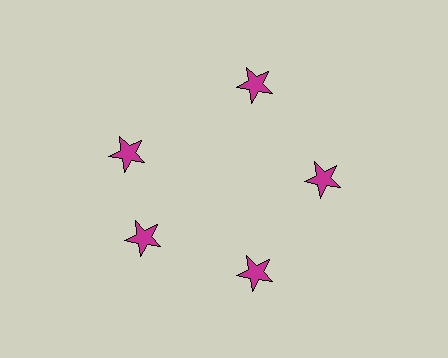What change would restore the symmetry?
The symmetry would be restored by rotating it back into even spacing with its neighbors so that all 5 stars sit at equal angles and equal distance from the center.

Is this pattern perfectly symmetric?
No. The 5 magenta stars are arranged in a ring, but one element near the 10 o'clock position is rotated out of alignment along the ring, breaking the 5-fold rotational symmetry.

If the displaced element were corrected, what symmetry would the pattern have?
It would have 5-fold rotational symmetry — the pattern would map onto itself every 72 degrees.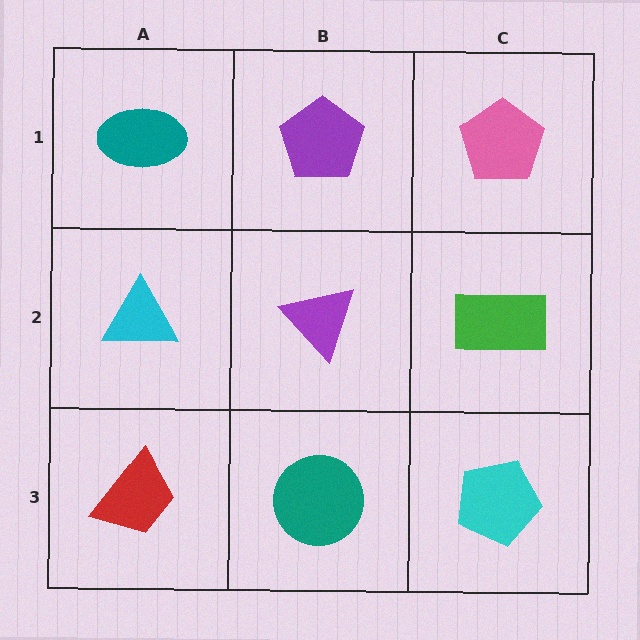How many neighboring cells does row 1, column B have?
3.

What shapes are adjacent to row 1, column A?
A cyan triangle (row 2, column A), a purple pentagon (row 1, column B).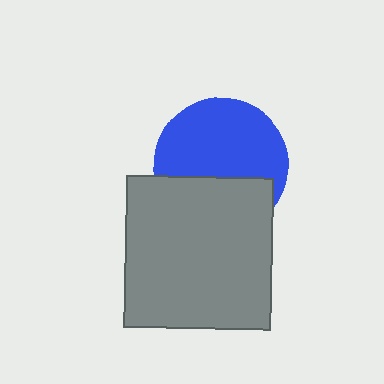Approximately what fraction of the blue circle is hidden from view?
Roughly 38% of the blue circle is hidden behind the gray rectangle.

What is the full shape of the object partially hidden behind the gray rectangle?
The partially hidden object is a blue circle.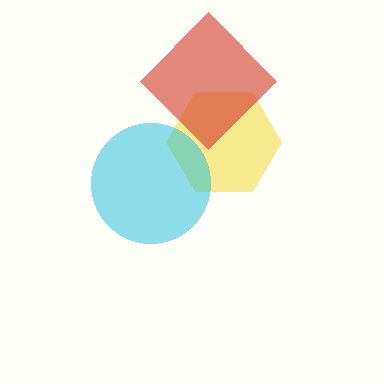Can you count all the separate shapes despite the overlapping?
Yes, there are 3 separate shapes.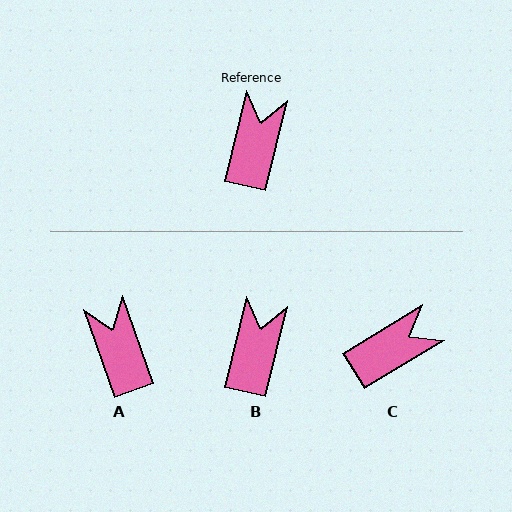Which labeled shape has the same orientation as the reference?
B.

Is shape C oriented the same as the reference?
No, it is off by about 45 degrees.